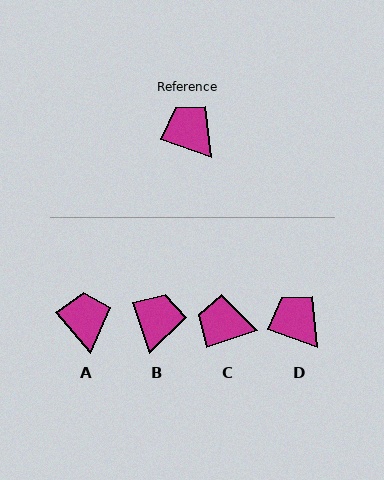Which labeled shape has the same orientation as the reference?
D.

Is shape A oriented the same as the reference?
No, it is off by about 30 degrees.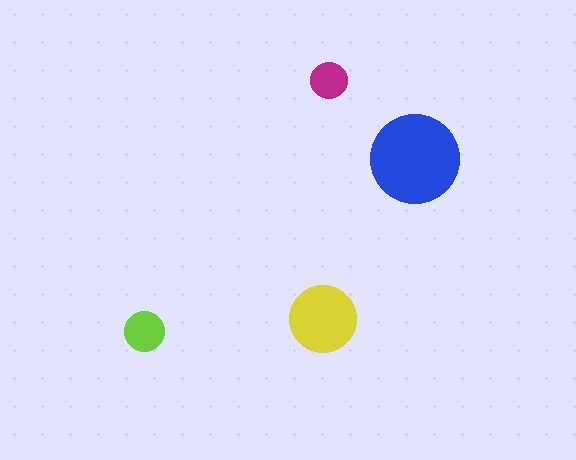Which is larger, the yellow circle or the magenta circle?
The yellow one.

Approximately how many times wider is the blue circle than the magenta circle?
About 2.5 times wider.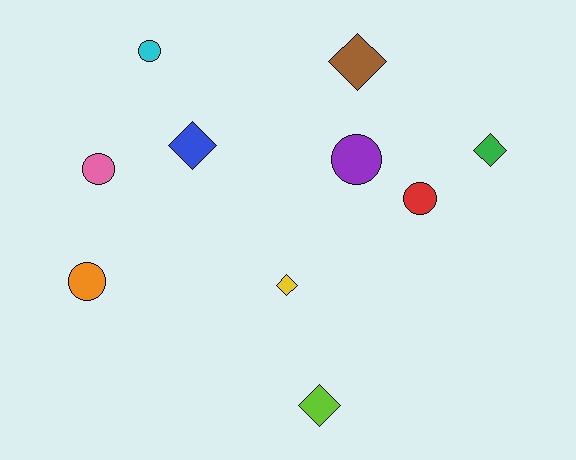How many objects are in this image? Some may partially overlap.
There are 10 objects.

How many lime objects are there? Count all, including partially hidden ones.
There is 1 lime object.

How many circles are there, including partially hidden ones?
There are 5 circles.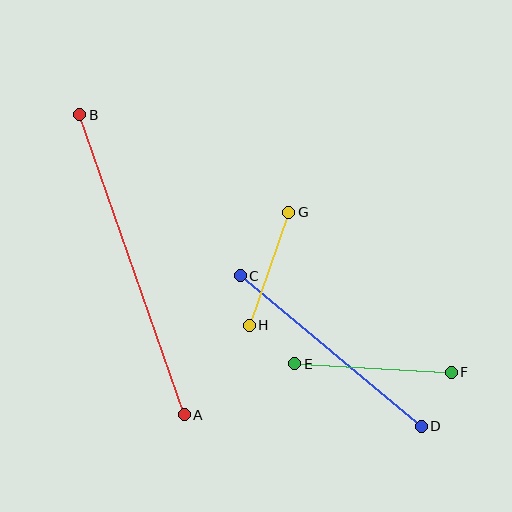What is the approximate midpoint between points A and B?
The midpoint is at approximately (132, 265) pixels.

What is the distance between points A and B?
The distance is approximately 318 pixels.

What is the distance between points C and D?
The distance is approximately 235 pixels.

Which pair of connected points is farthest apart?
Points A and B are farthest apart.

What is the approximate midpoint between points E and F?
The midpoint is at approximately (373, 368) pixels.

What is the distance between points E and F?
The distance is approximately 157 pixels.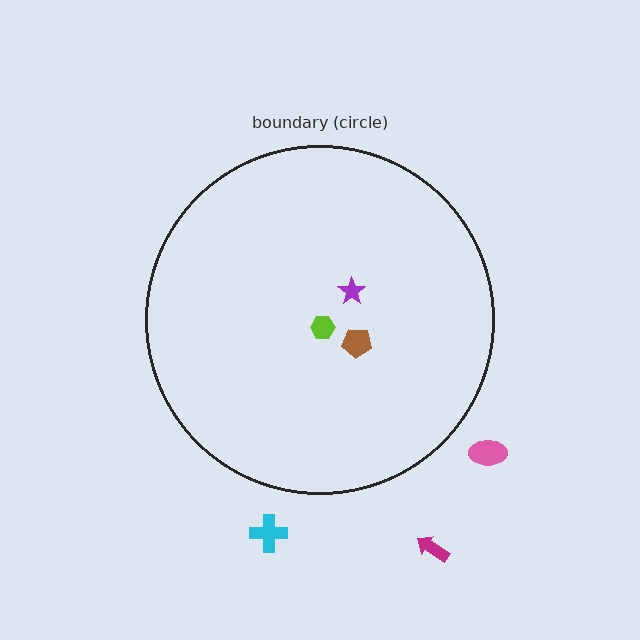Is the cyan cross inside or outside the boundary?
Outside.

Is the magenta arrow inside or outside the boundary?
Outside.